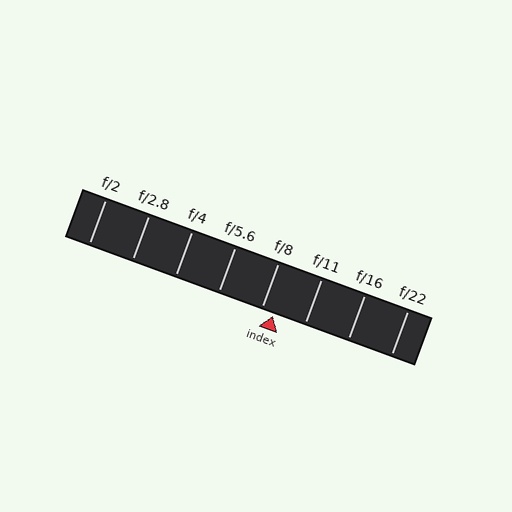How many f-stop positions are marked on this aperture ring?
There are 8 f-stop positions marked.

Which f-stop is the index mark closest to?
The index mark is closest to f/8.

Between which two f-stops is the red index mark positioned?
The index mark is between f/8 and f/11.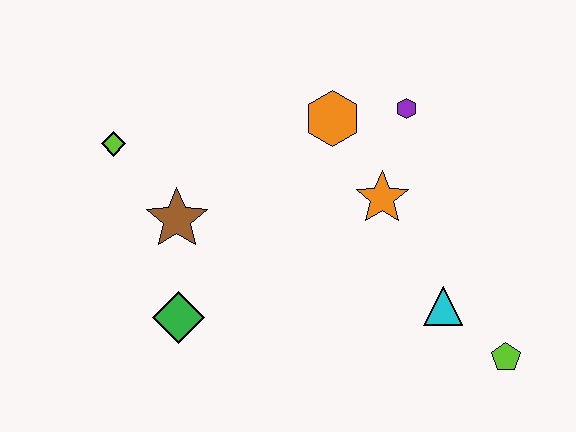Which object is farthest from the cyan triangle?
The lime diamond is farthest from the cyan triangle.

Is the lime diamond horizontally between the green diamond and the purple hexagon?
No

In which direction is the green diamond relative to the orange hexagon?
The green diamond is below the orange hexagon.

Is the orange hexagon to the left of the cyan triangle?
Yes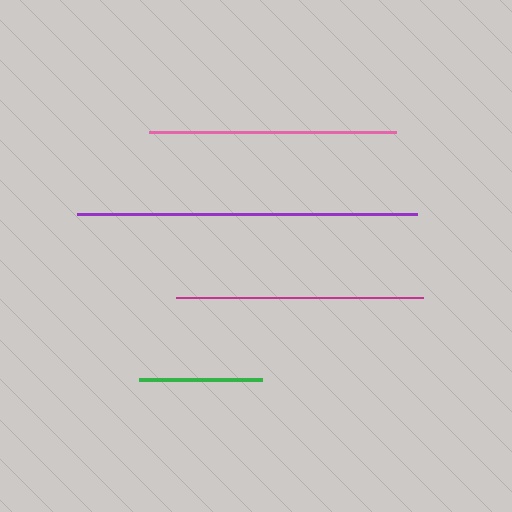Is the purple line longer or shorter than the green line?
The purple line is longer than the green line.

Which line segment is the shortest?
The green line is the shortest at approximately 123 pixels.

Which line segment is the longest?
The purple line is the longest at approximately 341 pixels.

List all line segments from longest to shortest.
From longest to shortest: purple, magenta, pink, green.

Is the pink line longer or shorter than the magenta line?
The magenta line is longer than the pink line.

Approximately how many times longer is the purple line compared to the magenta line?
The purple line is approximately 1.4 times the length of the magenta line.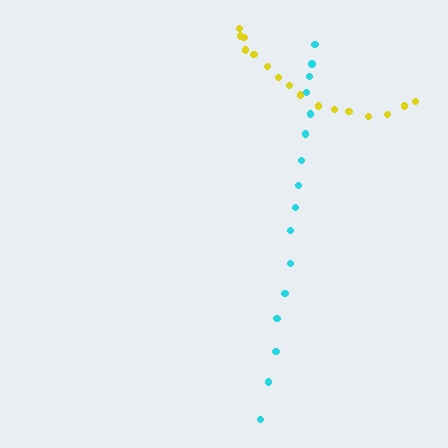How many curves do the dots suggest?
There are 2 distinct paths.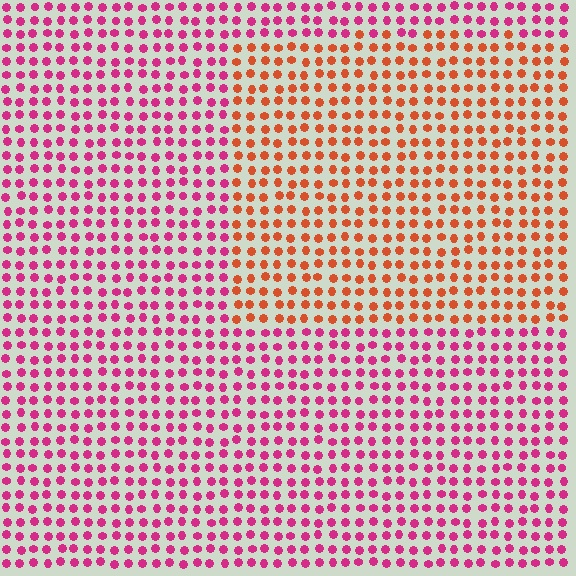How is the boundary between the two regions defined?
The boundary is defined purely by a slight shift in hue (about 46 degrees). Spacing, size, and orientation are identical on both sides.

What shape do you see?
I see a rectangle.